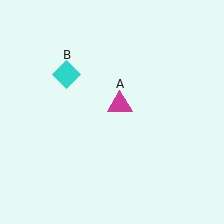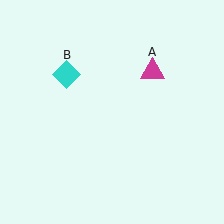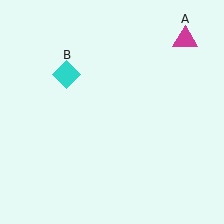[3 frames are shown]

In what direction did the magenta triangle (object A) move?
The magenta triangle (object A) moved up and to the right.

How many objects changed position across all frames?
1 object changed position: magenta triangle (object A).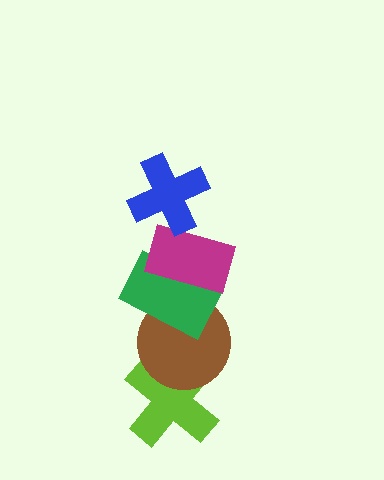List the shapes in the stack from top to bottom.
From top to bottom: the blue cross, the magenta rectangle, the green rectangle, the brown circle, the lime cross.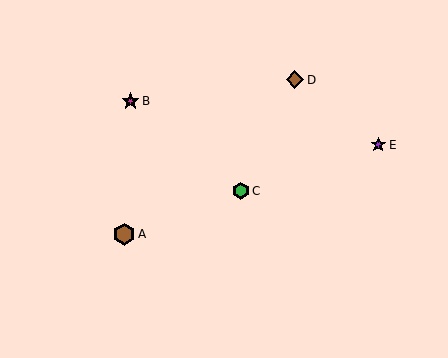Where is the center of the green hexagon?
The center of the green hexagon is at (241, 191).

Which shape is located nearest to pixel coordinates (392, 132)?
The purple star (labeled E) at (378, 145) is nearest to that location.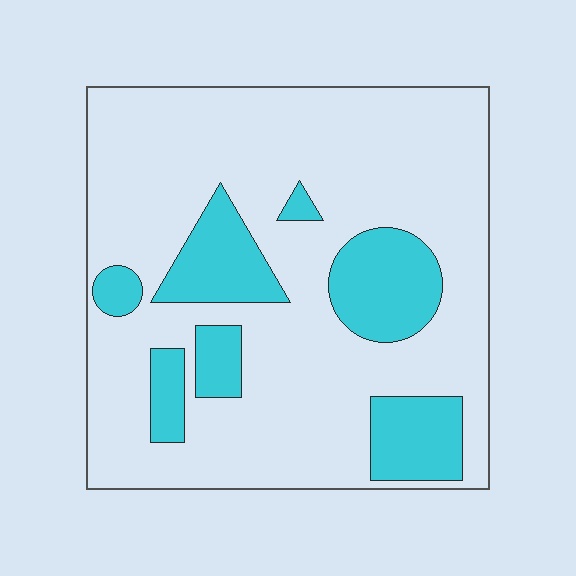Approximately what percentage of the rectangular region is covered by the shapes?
Approximately 25%.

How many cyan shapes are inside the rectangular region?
7.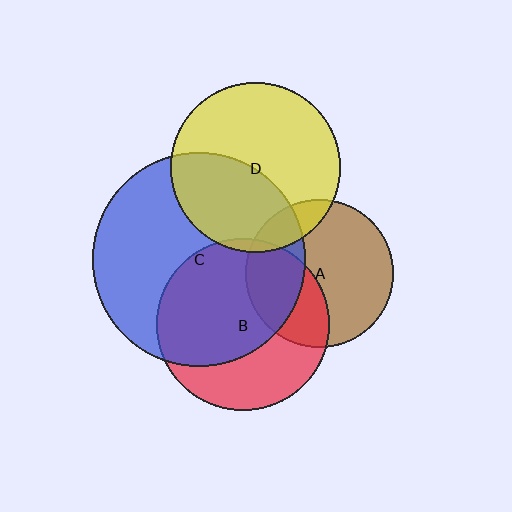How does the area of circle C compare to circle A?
Approximately 2.1 times.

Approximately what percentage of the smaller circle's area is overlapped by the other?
Approximately 35%.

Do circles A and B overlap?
Yes.